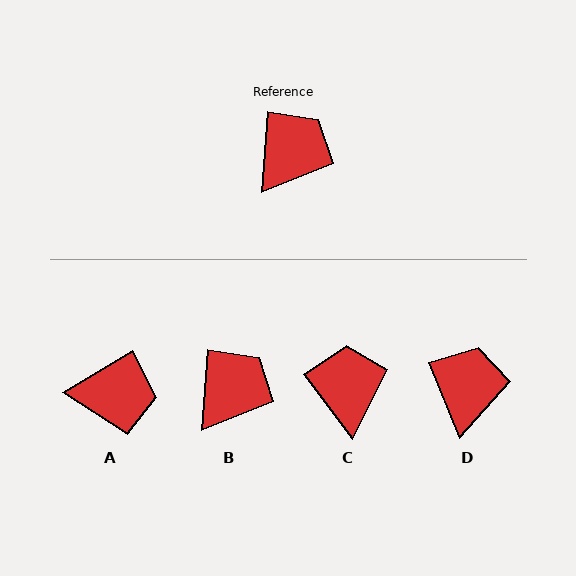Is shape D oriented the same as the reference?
No, it is off by about 26 degrees.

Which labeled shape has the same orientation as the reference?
B.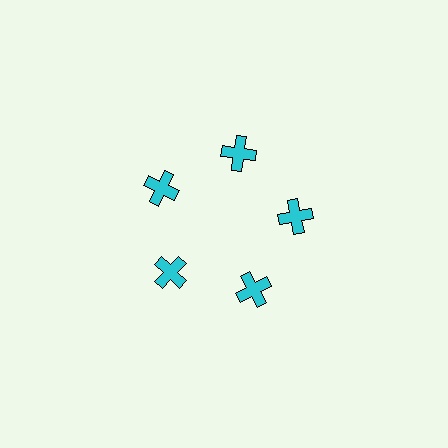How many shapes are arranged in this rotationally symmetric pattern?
There are 5 shapes, arranged in 5 groups of 1.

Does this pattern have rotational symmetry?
Yes, this pattern has 5-fold rotational symmetry. It looks the same after rotating 72 degrees around the center.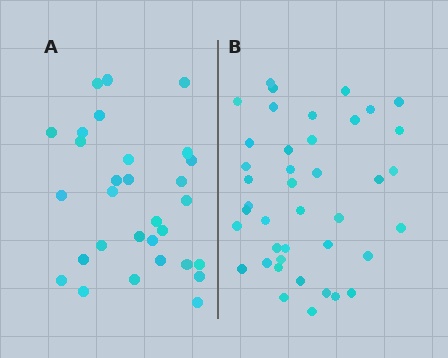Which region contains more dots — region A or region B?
Region B (the right region) has more dots.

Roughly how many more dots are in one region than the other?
Region B has roughly 12 or so more dots than region A.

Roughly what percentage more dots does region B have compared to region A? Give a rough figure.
About 35% more.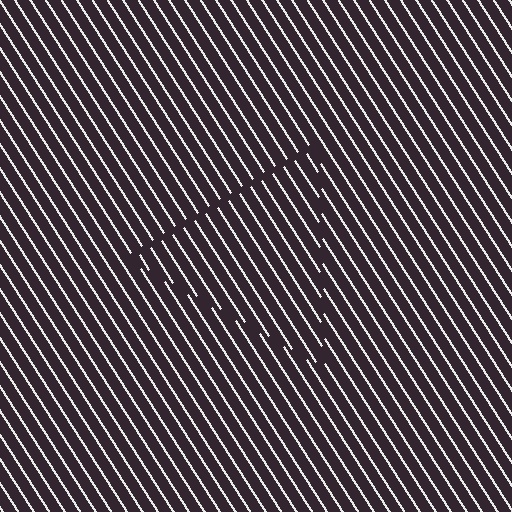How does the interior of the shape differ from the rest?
The interior of the shape contains the same grating, shifted by half a period — the contour is defined by the phase discontinuity where line-ends from the inner and outer gratings abut.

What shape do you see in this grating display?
An illusory triangle. The interior of the shape contains the same grating, shifted by half a period — the contour is defined by the phase discontinuity where line-ends from the inner and outer gratings abut.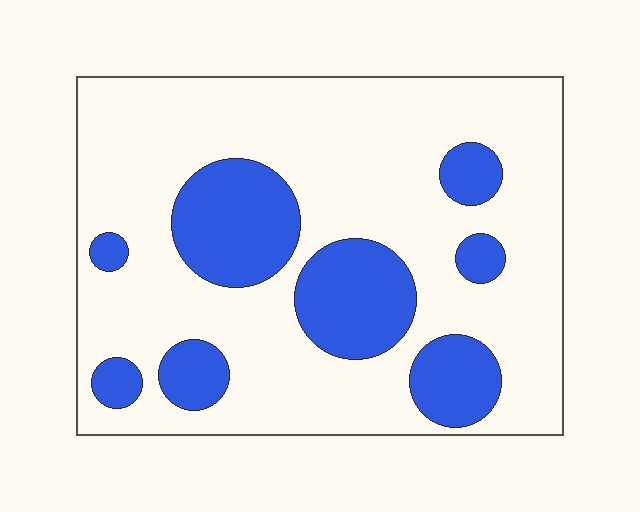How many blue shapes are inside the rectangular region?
8.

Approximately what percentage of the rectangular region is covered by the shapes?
Approximately 25%.